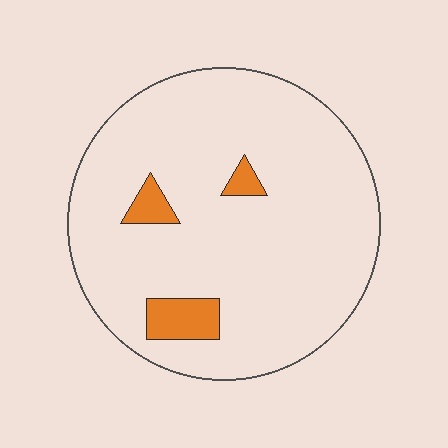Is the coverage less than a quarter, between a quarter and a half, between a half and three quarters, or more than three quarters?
Less than a quarter.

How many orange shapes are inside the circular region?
3.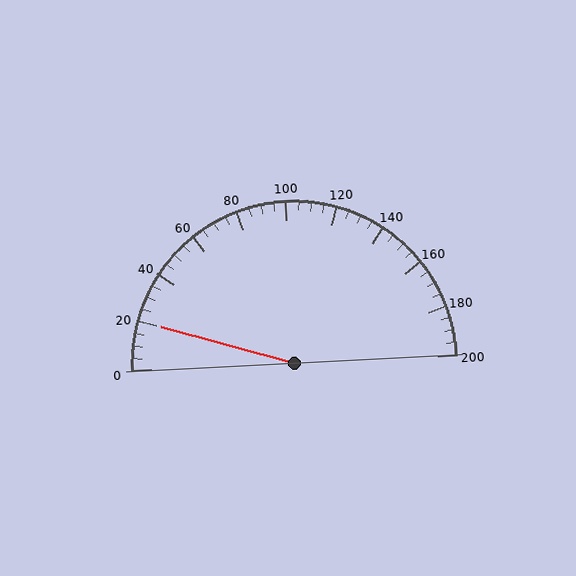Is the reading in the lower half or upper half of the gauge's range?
The reading is in the lower half of the range (0 to 200).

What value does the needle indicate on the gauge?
The needle indicates approximately 20.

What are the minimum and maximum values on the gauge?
The gauge ranges from 0 to 200.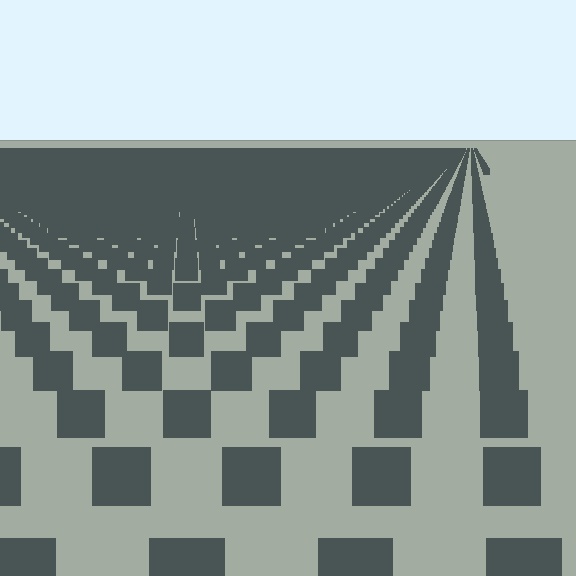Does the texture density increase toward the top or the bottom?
Density increases toward the top.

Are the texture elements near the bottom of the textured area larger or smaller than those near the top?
Larger. Near the bottom, elements are closer to the viewer and appear at a bigger on-screen size.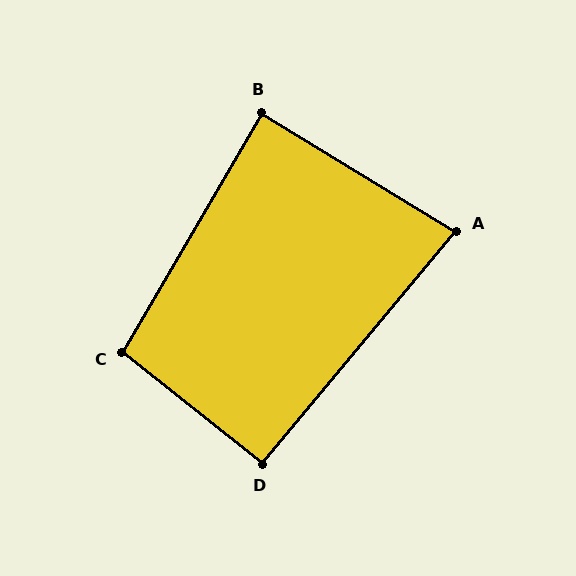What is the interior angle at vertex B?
Approximately 89 degrees (approximately right).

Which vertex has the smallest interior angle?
A, at approximately 82 degrees.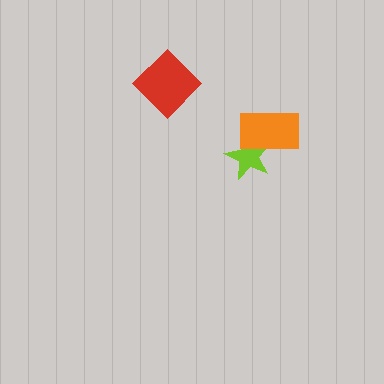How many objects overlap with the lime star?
1 object overlaps with the lime star.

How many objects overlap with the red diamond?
0 objects overlap with the red diamond.